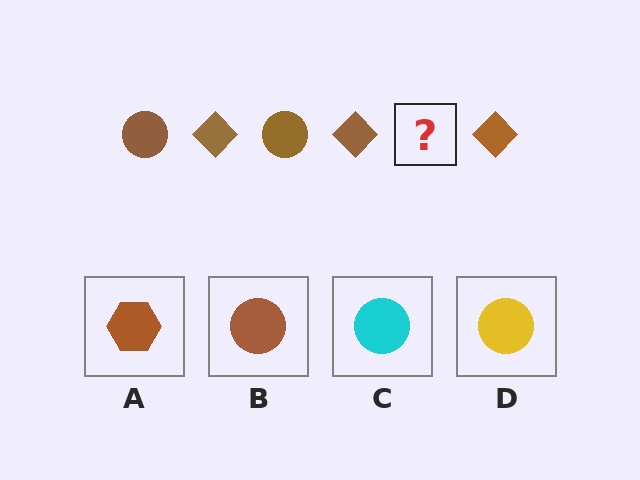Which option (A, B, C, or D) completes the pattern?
B.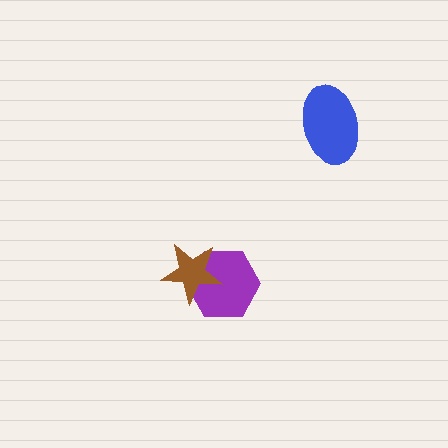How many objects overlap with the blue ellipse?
0 objects overlap with the blue ellipse.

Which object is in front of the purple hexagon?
The brown star is in front of the purple hexagon.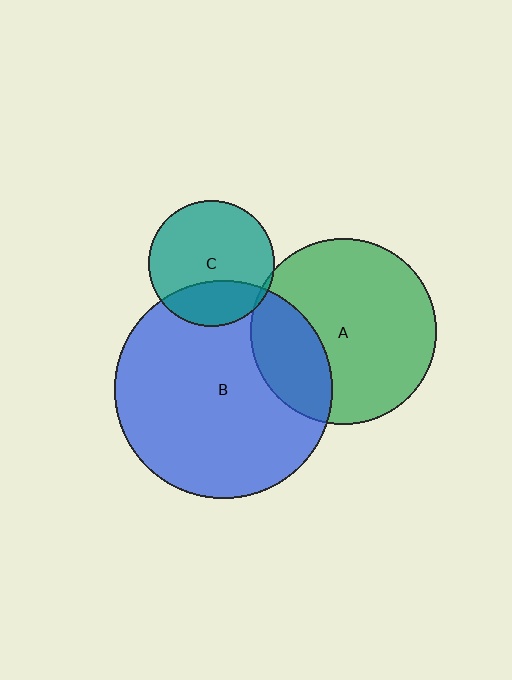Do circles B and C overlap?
Yes.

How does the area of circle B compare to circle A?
Approximately 1.4 times.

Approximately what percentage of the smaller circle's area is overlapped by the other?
Approximately 30%.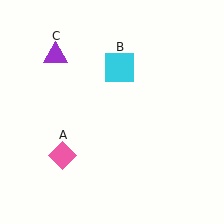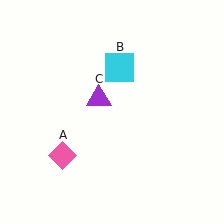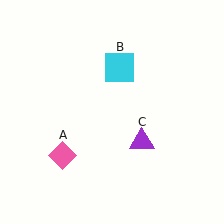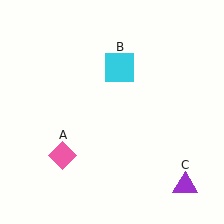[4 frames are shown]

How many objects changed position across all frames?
1 object changed position: purple triangle (object C).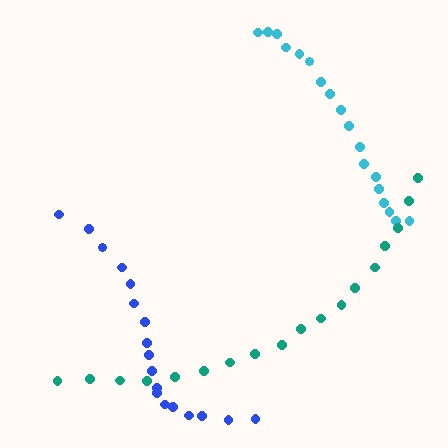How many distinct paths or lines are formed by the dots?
There are 3 distinct paths.